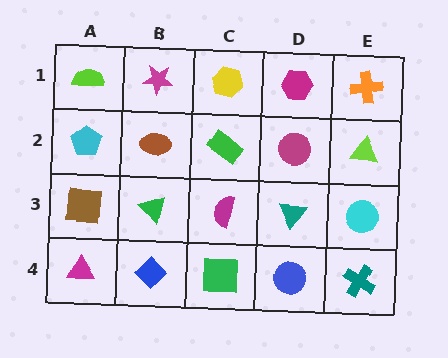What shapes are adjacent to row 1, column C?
A green rectangle (row 2, column C), a magenta star (row 1, column B), a magenta hexagon (row 1, column D).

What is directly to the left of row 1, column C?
A magenta star.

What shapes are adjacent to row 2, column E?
An orange cross (row 1, column E), a cyan circle (row 3, column E), a magenta circle (row 2, column D).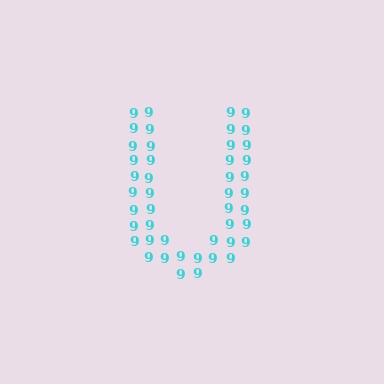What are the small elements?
The small elements are digit 9's.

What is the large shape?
The large shape is the letter U.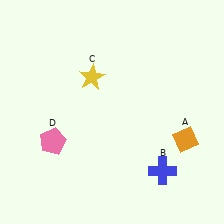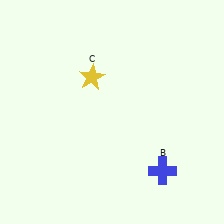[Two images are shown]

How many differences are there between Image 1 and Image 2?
There are 2 differences between the two images.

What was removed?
The orange diamond (A), the pink pentagon (D) were removed in Image 2.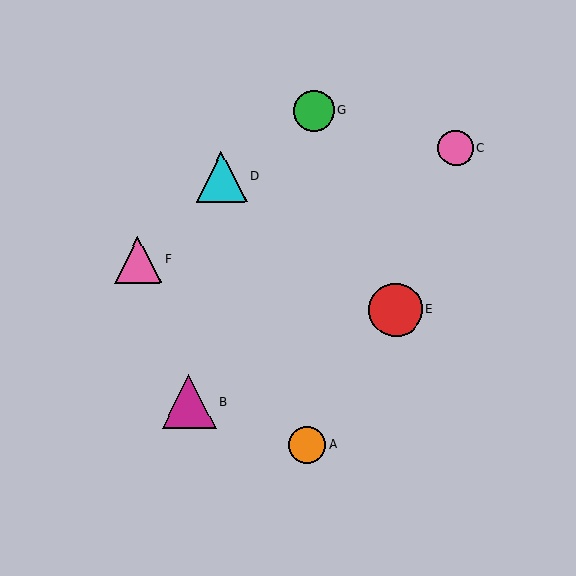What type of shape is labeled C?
Shape C is a pink circle.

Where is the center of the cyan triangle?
The center of the cyan triangle is at (222, 177).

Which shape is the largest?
The magenta triangle (labeled B) is the largest.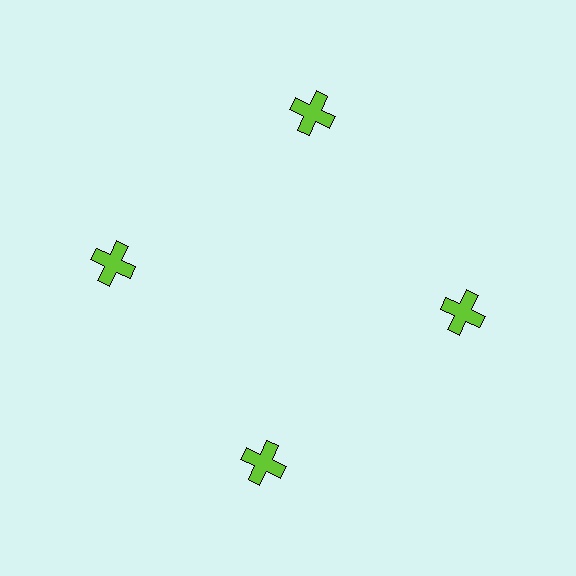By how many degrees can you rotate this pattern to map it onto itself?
The pattern maps onto itself every 90 degrees of rotation.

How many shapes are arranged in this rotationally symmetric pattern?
There are 4 shapes, arranged in 4 groups of 1.